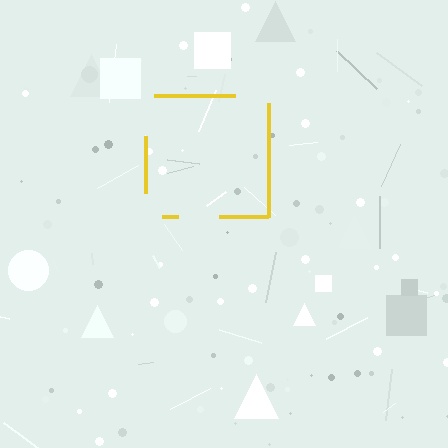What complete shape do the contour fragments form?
The contour fragments form a square.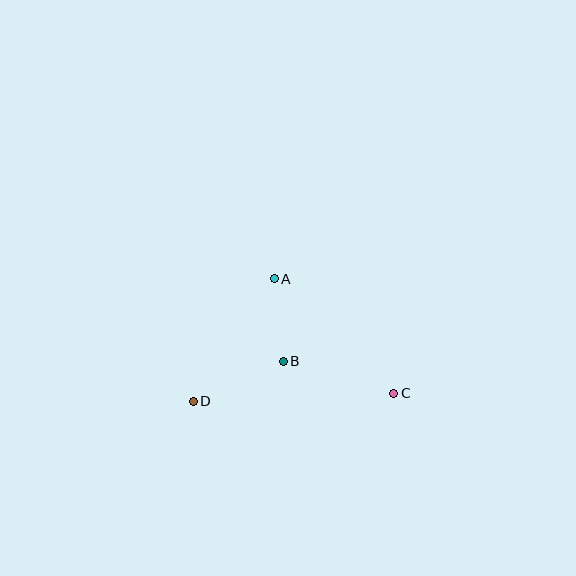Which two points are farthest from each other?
Points C and D are farthest from each other.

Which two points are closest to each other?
Points A and B are closest to each other.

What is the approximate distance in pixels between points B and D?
The distance between B and D is approximately 98 pixels.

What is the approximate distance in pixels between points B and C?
The distance between B and C is approximately 115 pixels.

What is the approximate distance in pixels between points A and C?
The distance between A and C is approximately 165 pixels.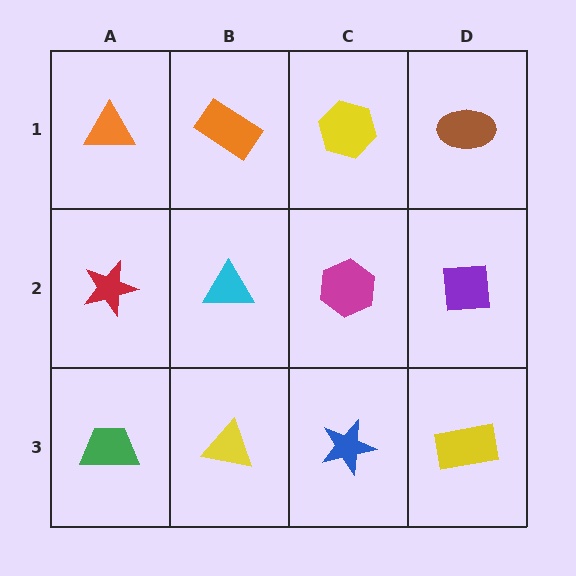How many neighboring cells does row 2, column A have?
3.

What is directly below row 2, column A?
A green trapezoid.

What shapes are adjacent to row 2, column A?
An orange triangle (row 1, column A), a green trapezoid (row 3, column A), a cyan triangle (row 2, column B).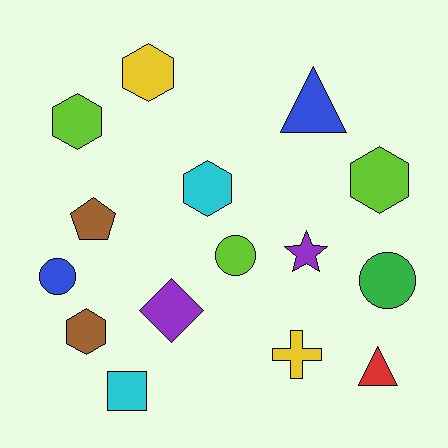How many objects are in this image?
There are 15 objects.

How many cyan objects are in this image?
There are 2 cyan objects.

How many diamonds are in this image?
There is 1 diamond.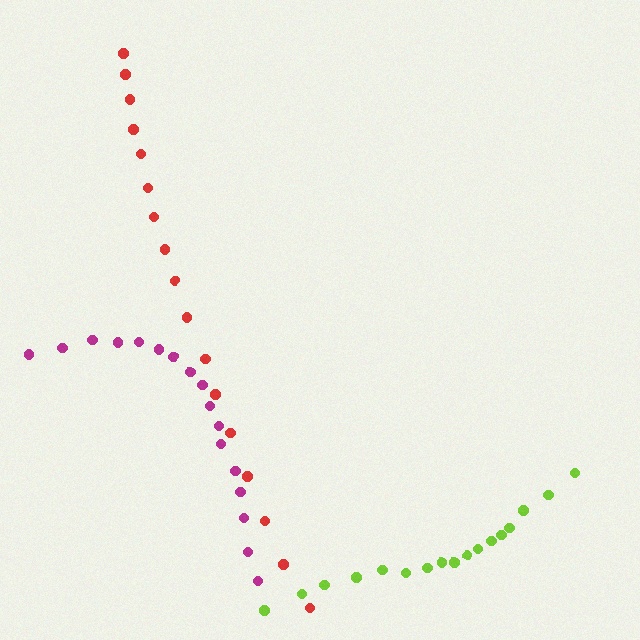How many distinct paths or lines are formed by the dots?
There are 3 distinct paths.